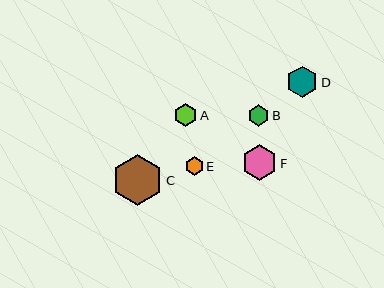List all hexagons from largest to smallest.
From largest to smallest: C, F, D, A, B, E.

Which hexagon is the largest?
Hexagon C is the largest with a size of approximately 51 pixels.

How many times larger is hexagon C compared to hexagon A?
Hexagon C is approximately 2.2 times the size of hexagon A.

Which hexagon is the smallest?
Hexagon E is the smallest with a size of approximately 18 pixels.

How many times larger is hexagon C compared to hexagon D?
Hexagon C is approximately 1.6 times the size of hexagon D.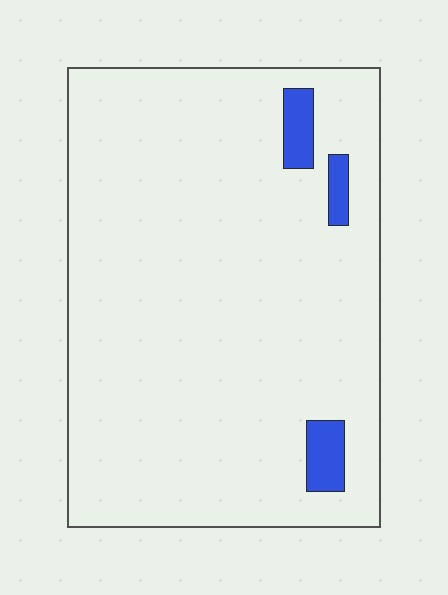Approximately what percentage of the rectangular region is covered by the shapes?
Approximately 5%.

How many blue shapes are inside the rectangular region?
3.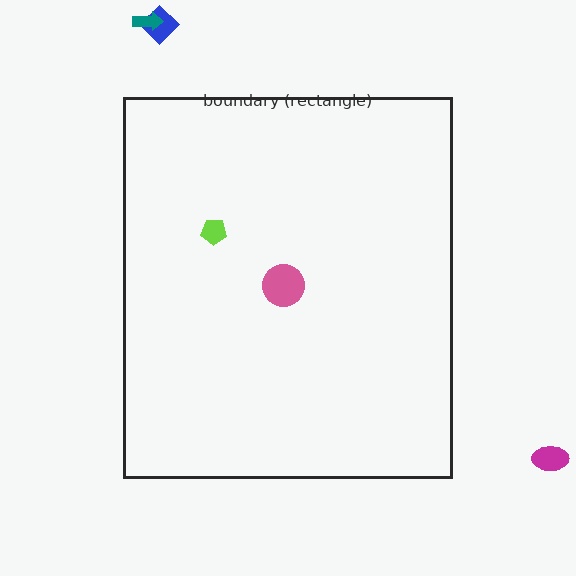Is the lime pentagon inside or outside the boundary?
Inside.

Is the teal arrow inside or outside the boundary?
Outside.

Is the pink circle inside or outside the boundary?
Inside.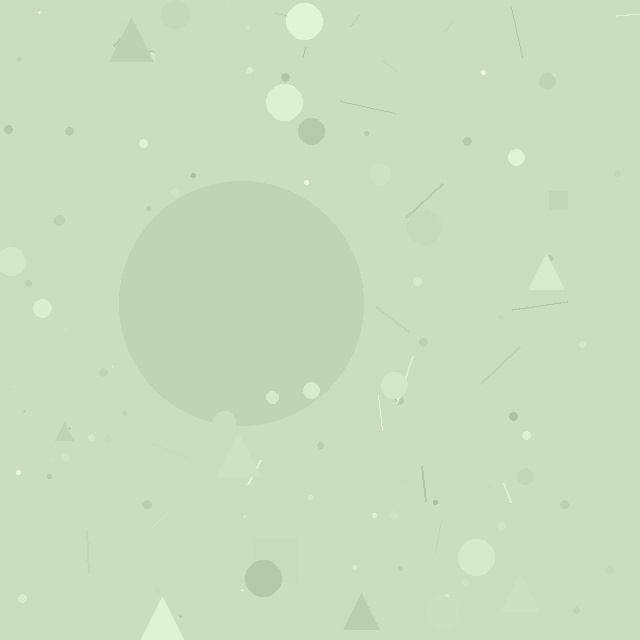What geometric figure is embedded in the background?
A circle is embedded in the background.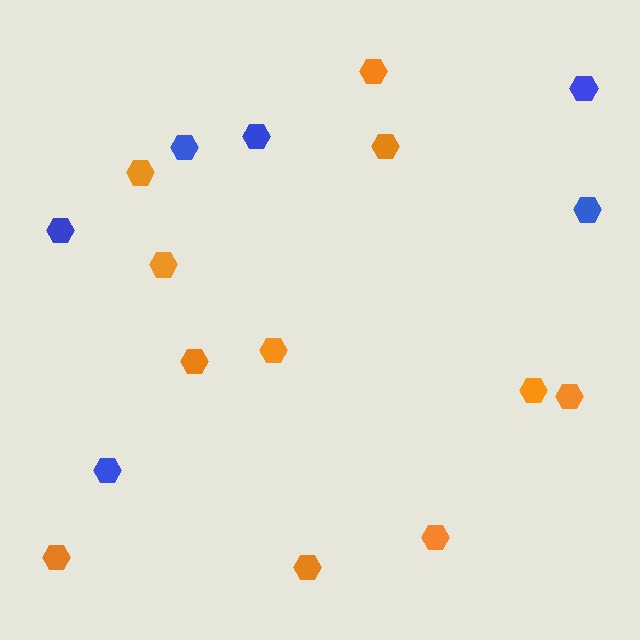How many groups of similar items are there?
There are 2 groups: one group of blue hexagons (6) and one group of orange hexagons (11).